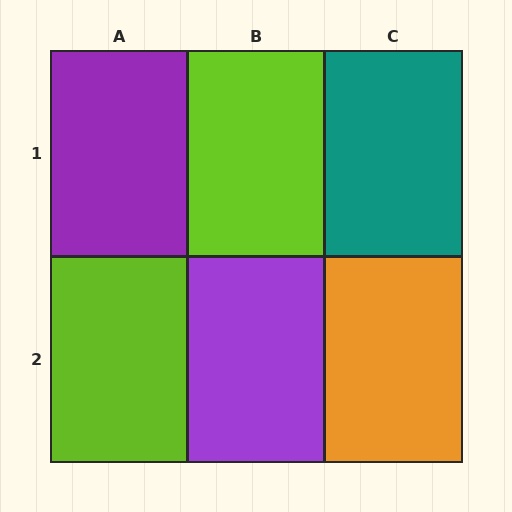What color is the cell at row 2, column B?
Purple.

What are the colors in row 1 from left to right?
Purple, lime, teal.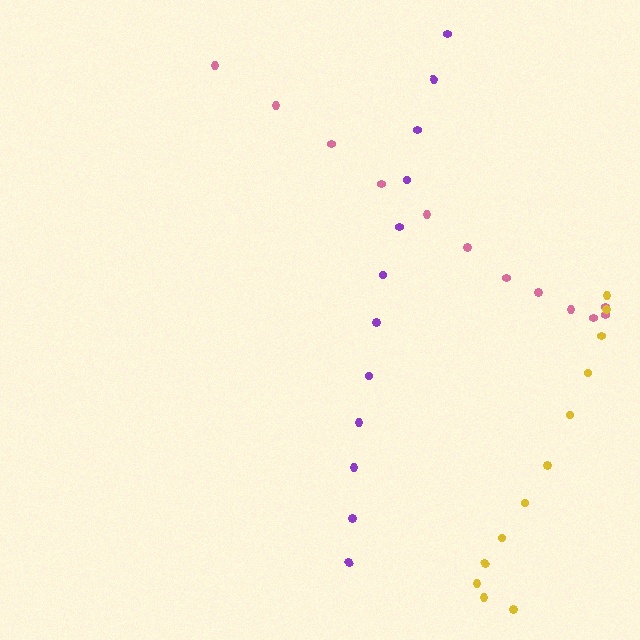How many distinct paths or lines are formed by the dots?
There are 3 distinct paths.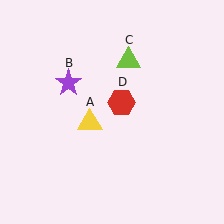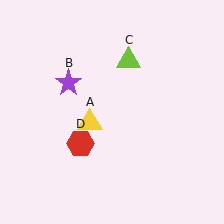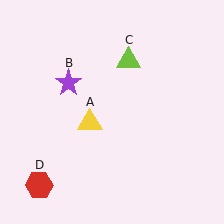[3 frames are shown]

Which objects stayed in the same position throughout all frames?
Yellow triangle (object A) and purple star (object B) and lime triangle (object C) remained stationary.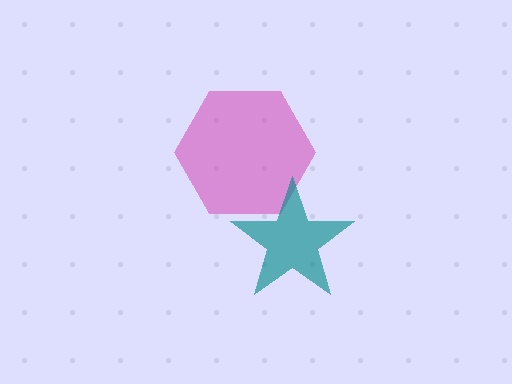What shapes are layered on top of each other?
The layered shapes are: a magenta hexagon, a teal star.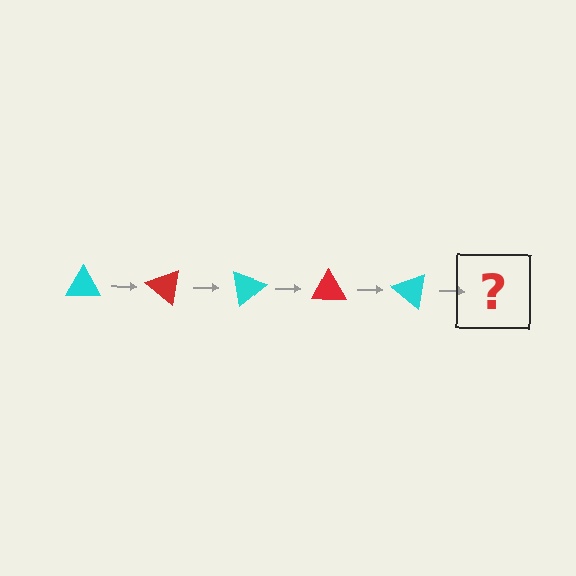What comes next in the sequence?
The next element should be a red triangle, rotated 200 degrees from the start.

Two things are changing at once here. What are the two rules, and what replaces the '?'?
The two rules are that it rotates 40 degrees each step and the color cycles through cyan and red. The '?' should be a red triangle, rotated 200 degrees from the start.